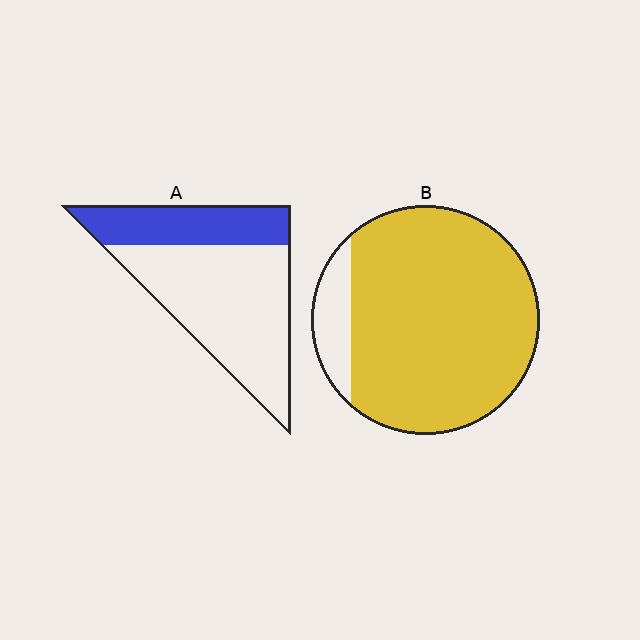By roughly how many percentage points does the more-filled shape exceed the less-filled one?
By roughly 55 percentage points (B over A).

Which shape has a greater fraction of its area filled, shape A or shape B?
Shape B.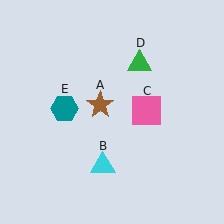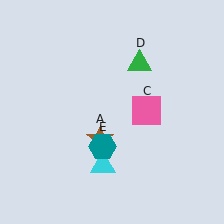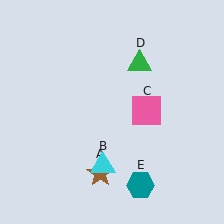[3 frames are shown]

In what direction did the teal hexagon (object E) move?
The teal hexagon (object E) moved down and to the right.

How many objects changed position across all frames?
2 objects changed position: brown star (object A), teal hexagon (object E).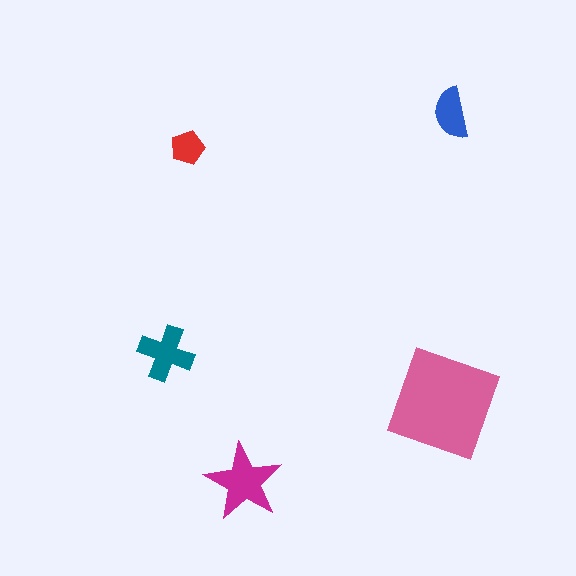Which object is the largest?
The pink square.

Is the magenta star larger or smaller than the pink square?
Smaller.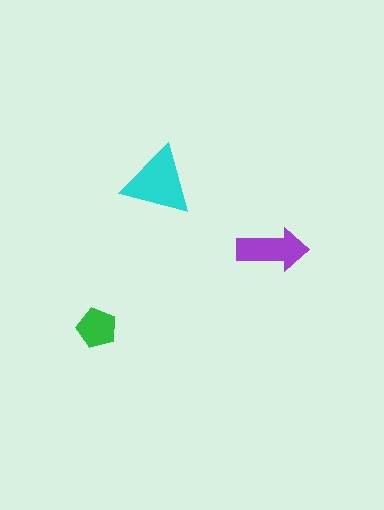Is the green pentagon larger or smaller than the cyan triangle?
Smaller.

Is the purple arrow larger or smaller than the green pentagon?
Larger.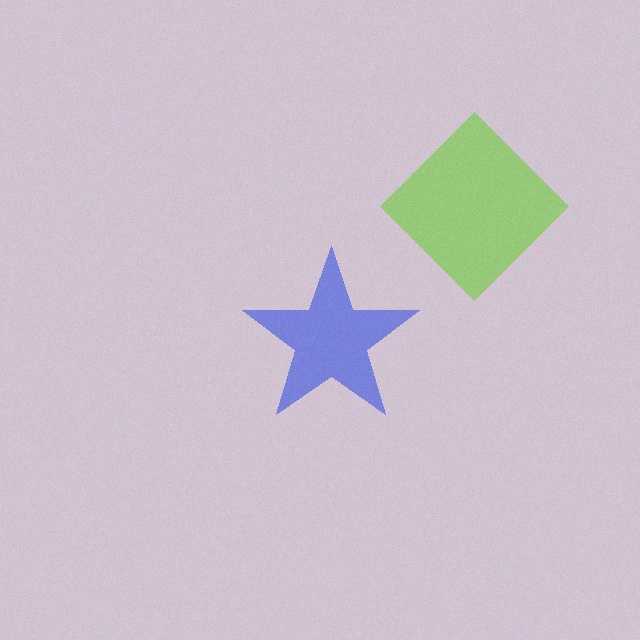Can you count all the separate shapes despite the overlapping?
Yes, there are 2 separate shapes.